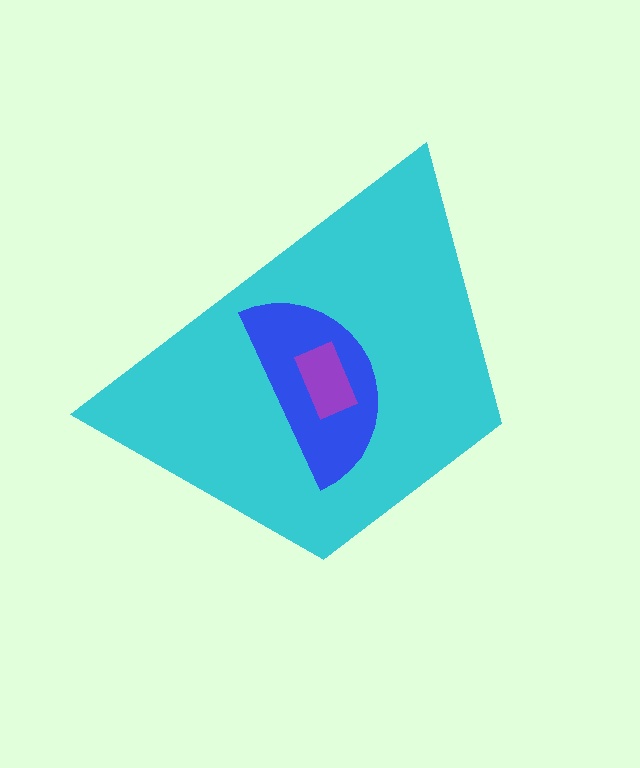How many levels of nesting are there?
3.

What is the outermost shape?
The cyan trapezoid.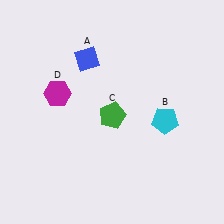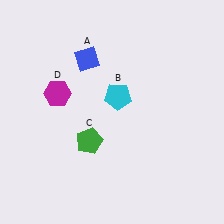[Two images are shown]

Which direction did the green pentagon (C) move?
The green pentagon (C) moved down.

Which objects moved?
The objects that moved are: the cyan pentagon (B), the green pentagon (C).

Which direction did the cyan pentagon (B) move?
The cyan pentagon (B) moved left.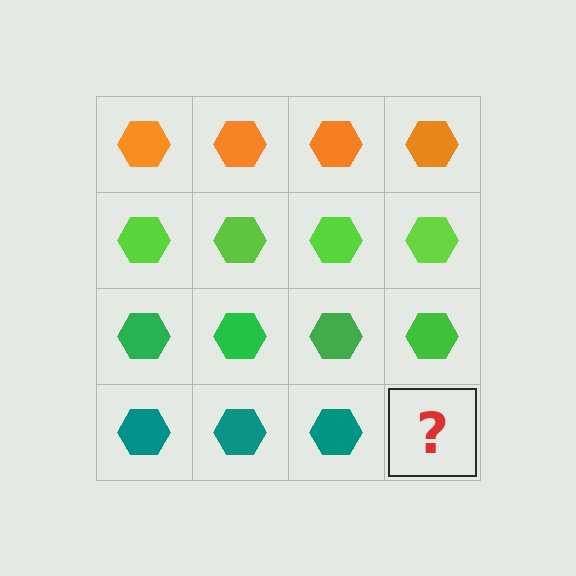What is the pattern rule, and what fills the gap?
The rule is that each row has a consistent color. The gap should be filled with a teal hexagon.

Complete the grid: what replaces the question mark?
The question mark should be replaced with a teal hexagon.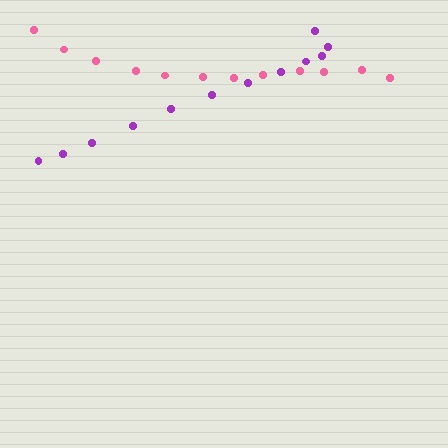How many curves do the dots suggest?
There are 2 distinct paths.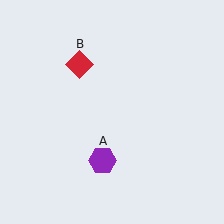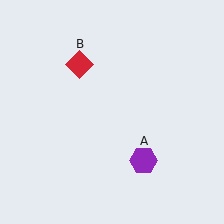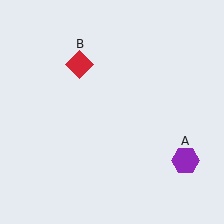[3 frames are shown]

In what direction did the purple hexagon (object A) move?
The purple hexagon (object A) moved right.